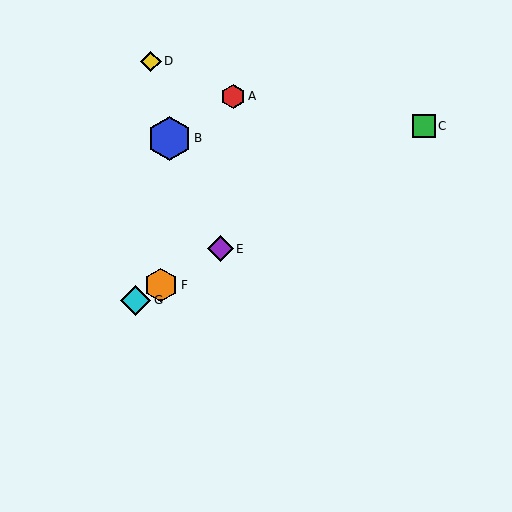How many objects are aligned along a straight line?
4 objects (C, E, F, G) are aligned along a straight line.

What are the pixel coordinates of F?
Object F is at (161, 285).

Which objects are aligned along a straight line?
Objects C, E, F, G are aligned along a straight line.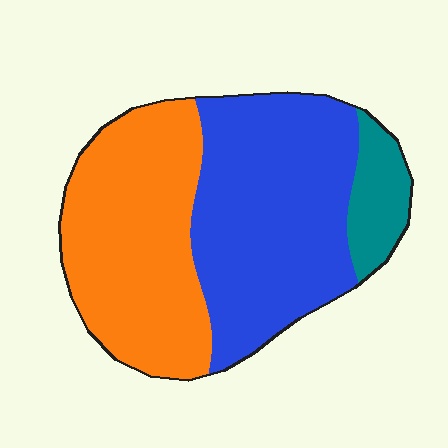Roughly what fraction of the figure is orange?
Orange covers roughly 40% of the figure.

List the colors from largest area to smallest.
From largest to smallest: blue, orange, teal.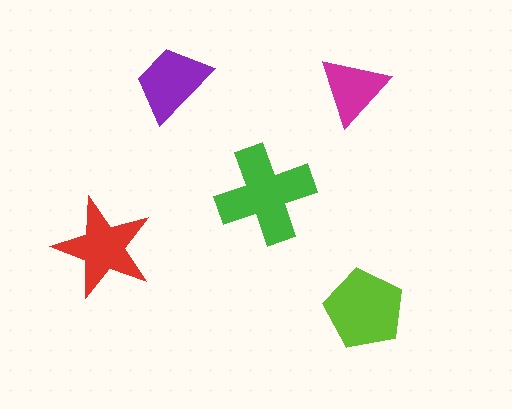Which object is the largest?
The green cross.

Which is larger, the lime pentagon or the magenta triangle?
The lime pentagon.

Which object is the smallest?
The magenta triangle.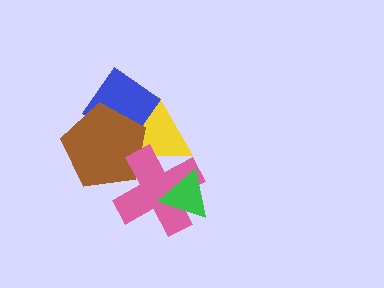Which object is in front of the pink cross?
The green triangle is in front of the pink cross.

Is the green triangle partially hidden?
No, no other shape covers it.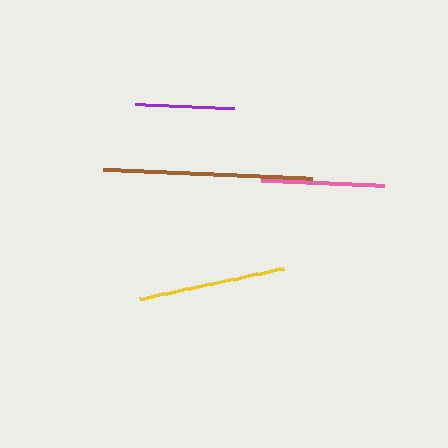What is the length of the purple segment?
The purple segment is approximately 99 pixels long.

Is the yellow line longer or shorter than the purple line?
The yellow line is longer than the purple line.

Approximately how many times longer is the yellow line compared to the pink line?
The yellow line is approximately 1.2 times the length of the pink line.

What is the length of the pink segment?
The pink segment is approximately 123 pixels long.